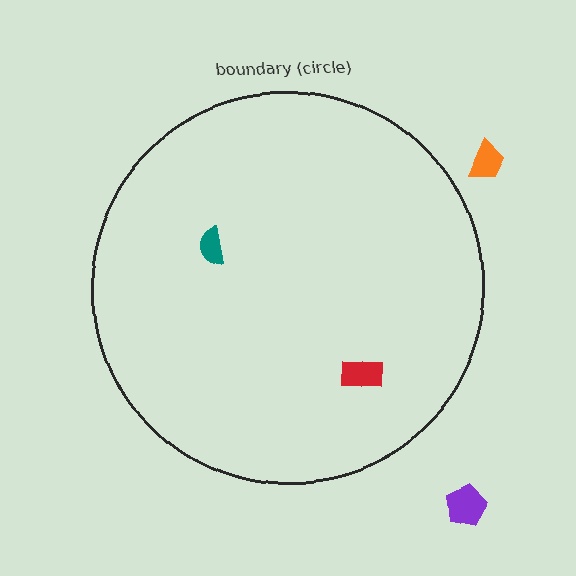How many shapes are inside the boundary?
2 inside, 2 outside.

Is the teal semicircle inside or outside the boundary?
Inside.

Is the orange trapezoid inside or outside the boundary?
Outside.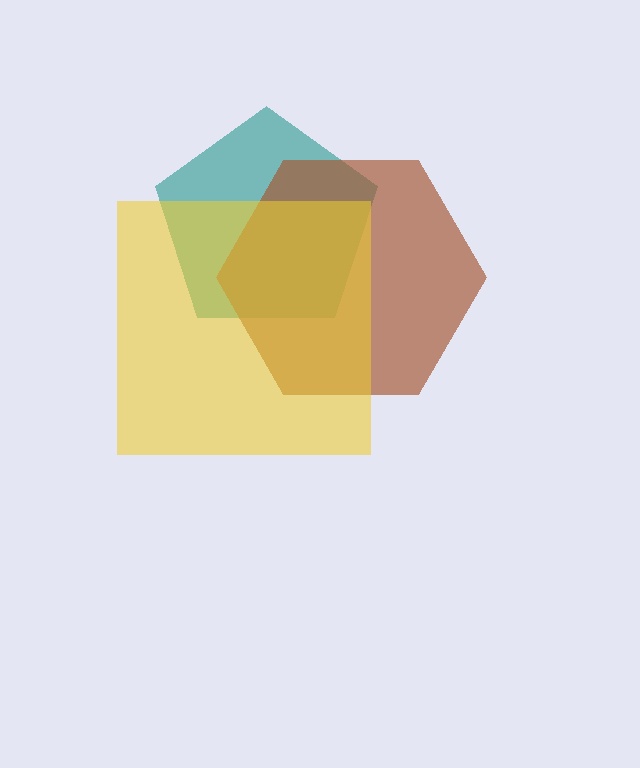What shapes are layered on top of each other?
The layered shapes are: a teal pentagon, a brown hexagon, a yellow square.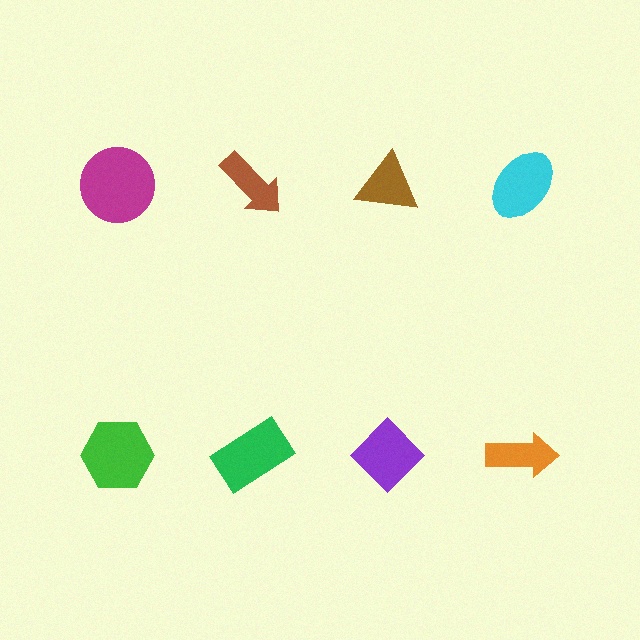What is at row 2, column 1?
A green hexagon.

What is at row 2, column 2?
A green rectangle.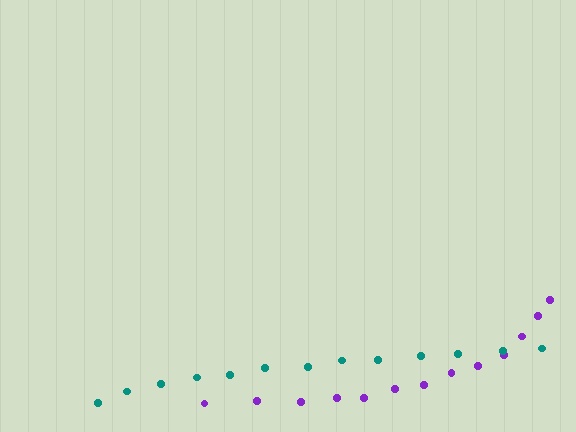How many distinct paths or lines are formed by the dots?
There are 2 distinct paths.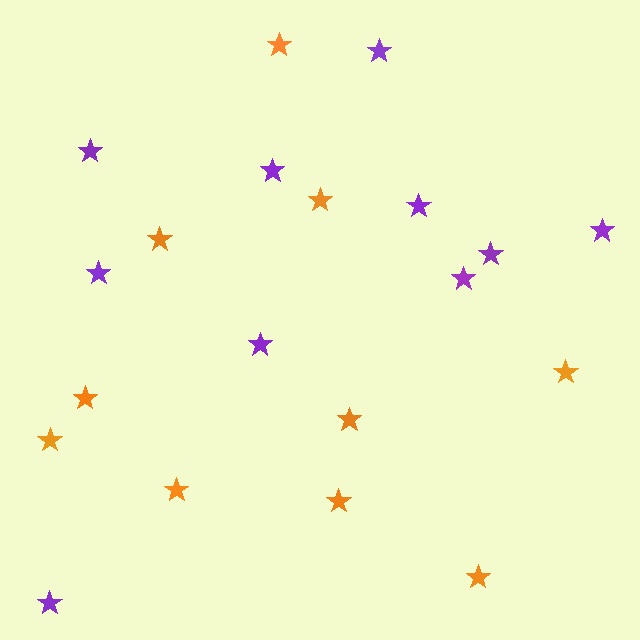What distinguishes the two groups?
There are 2 groups: one group of orange stars (10) and one group of purple stars (10).